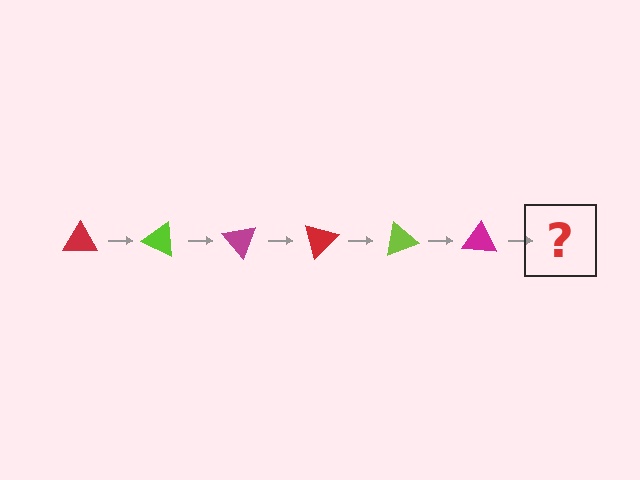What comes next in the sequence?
The next element should be a red triangle, rotated 150 degrees from the start.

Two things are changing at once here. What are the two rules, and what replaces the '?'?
The two rules are that it rotates 25 degrees each step and the color cycles through red, lime, and magenta. The '?' should be a red triangle, rotated 150 degrees from the start.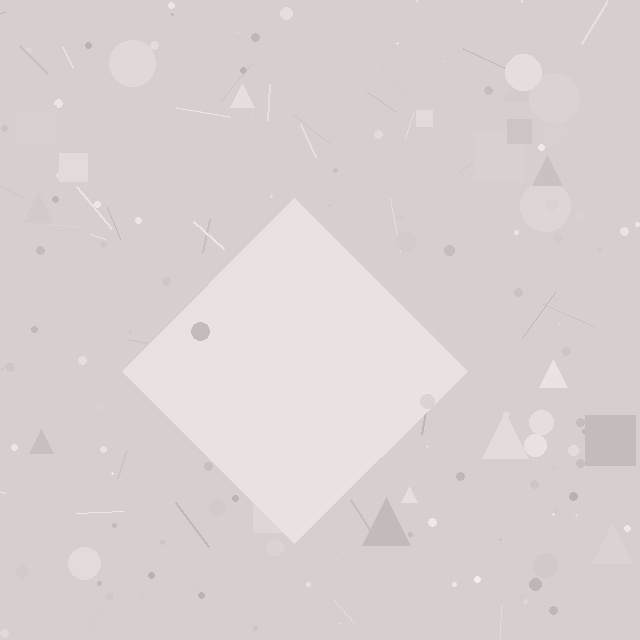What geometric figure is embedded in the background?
A diamond is embedded in the background.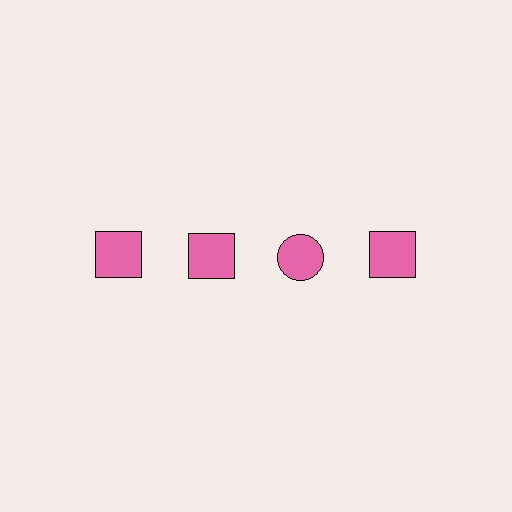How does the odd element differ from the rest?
It has a different shape: circle instead of square.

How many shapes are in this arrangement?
There are 4 shapes arranged in a grid pattern.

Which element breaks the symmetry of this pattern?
The pink circle in the top row, center column breaks the symmetry. All other shapes are pink squares.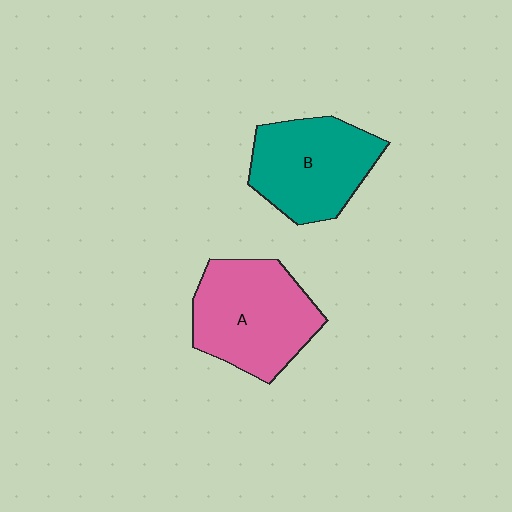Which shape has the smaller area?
Shape B (teal).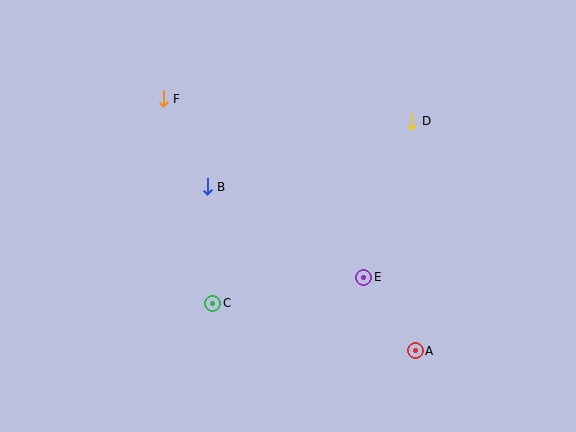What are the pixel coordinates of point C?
Point C is at (213, 303).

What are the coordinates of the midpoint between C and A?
The midpoint between C and A is at (314, 327).